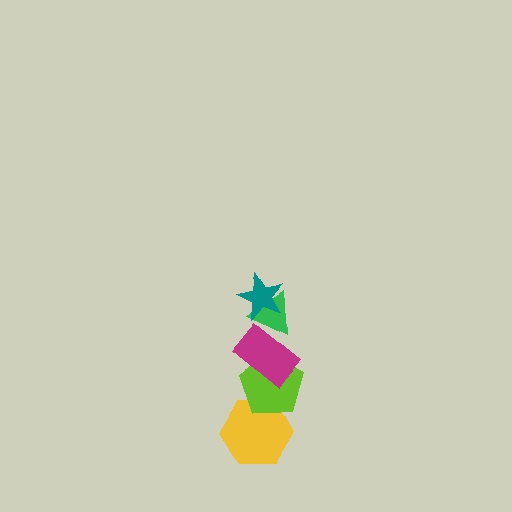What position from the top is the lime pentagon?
The lime pentagon is 4th from the top.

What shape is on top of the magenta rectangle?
The green triangle is on top of the magenta rectangle.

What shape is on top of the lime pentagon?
The magenta rectangle is on top of the lime pentagon.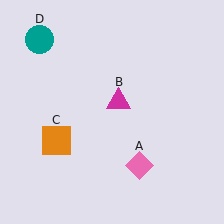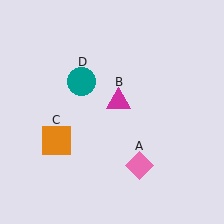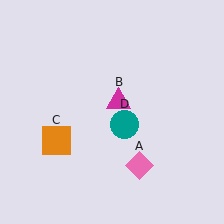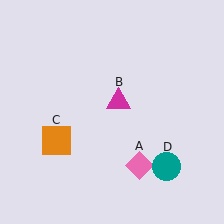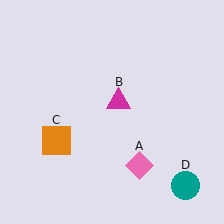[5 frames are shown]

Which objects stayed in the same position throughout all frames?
Pink diamond (object A) and magenta triangle (object B) and orange square (object C) remained stationary.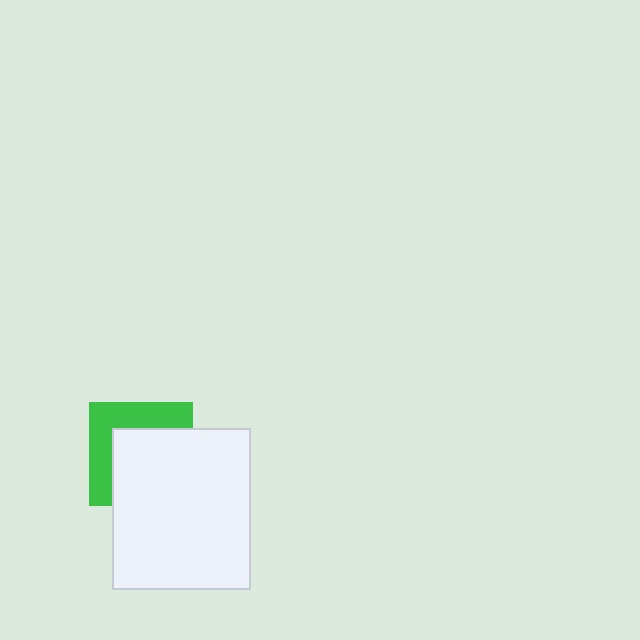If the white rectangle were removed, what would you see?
You would see the complete green square.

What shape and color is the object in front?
The object in front is a white rectangle.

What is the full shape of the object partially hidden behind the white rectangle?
The partially hidden object is a green square.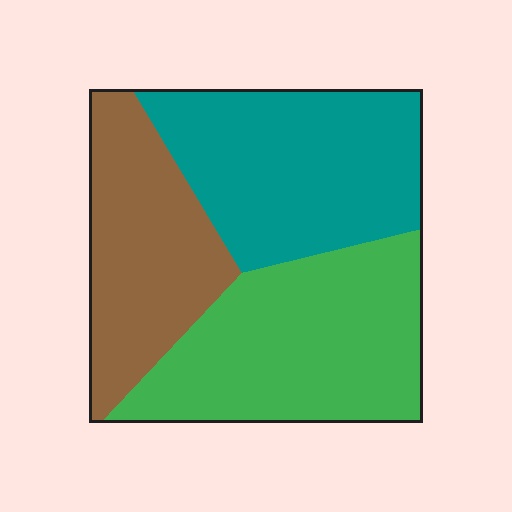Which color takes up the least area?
Brown, at roughly 25%.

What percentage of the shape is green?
Green covers 37% of the shape.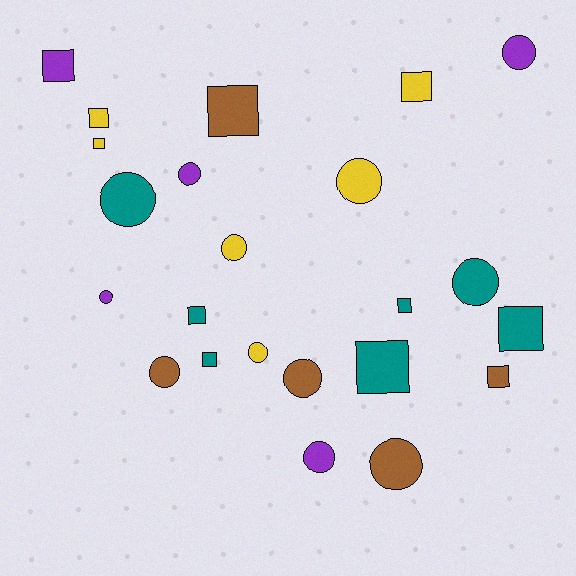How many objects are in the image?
There are 23 objects.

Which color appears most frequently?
Teal, with 7 objects.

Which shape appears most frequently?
Circle, with 12 objects.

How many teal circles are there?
There are 2 teal circles.